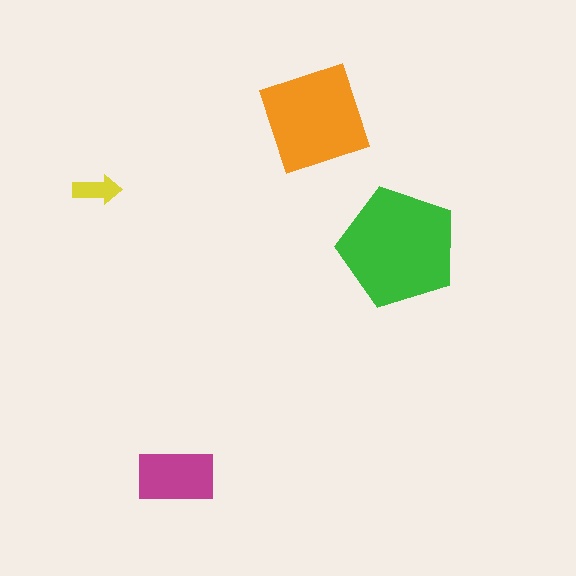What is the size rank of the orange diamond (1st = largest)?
2nd.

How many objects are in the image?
There are 4 objects in the image.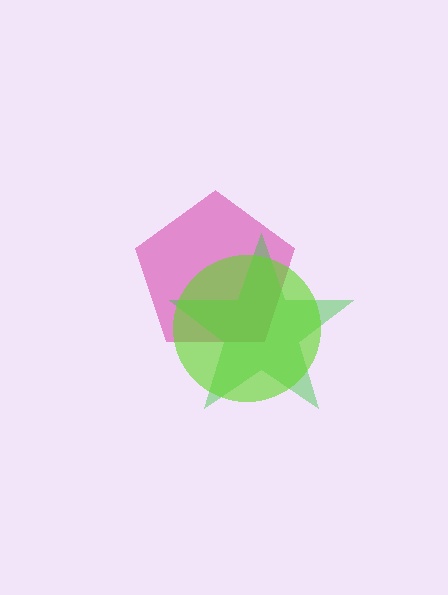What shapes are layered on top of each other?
The layered shapes are: a magenta pentagon, a green star, a lime circle.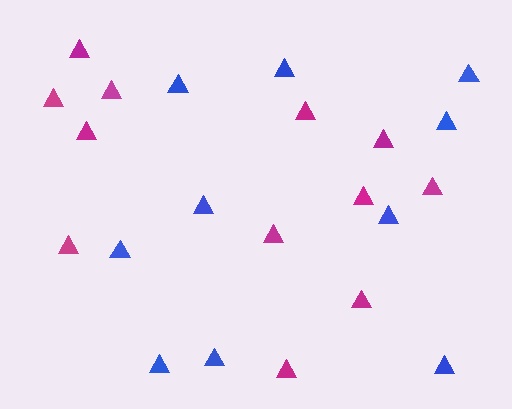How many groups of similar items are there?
There are 2 groups: one group of blue triangles (10) and one group of magenta triangles (12).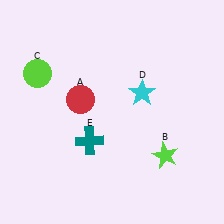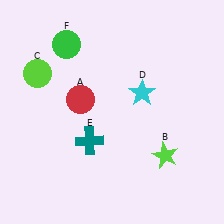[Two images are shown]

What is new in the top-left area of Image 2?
A green circle (F) was added in the top-left area of Image 2.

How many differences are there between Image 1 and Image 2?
There is 1 difference between the two images.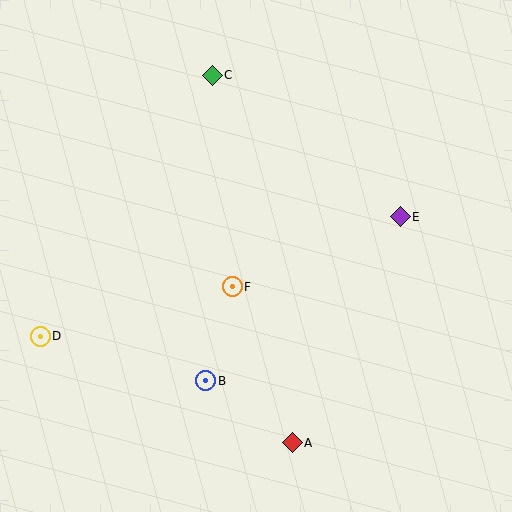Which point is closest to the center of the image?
Point F at (232, 287) is closest to the center.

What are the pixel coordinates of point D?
Point D is at (40, 336).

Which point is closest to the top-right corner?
Point E is closest to the top-right corner.